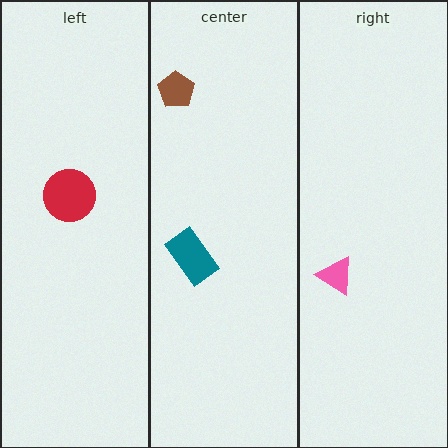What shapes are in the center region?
The teal rectangle, the brown pentagon.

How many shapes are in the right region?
1.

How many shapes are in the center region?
2.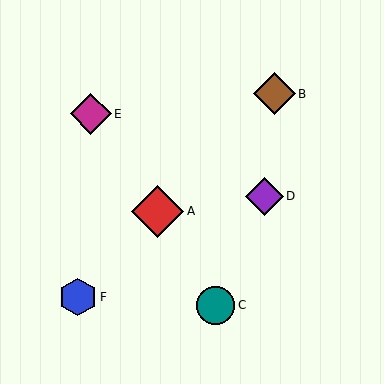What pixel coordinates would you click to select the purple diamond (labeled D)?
Click at (264, 196) to select the purple diamond D.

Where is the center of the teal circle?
The center of the teal circle is at (216, 306).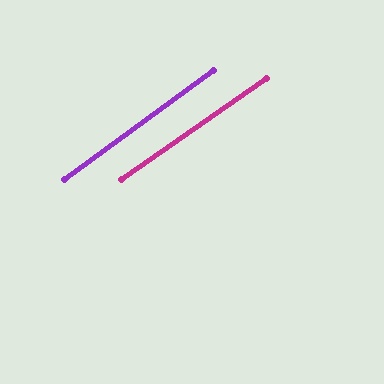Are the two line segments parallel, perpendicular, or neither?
Parallel — their directions differ by only 1.3°.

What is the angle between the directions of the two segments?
Approximately 1 degree.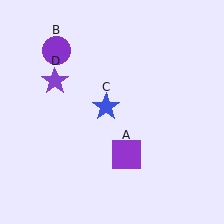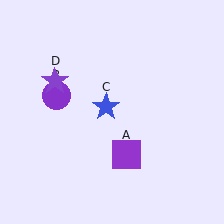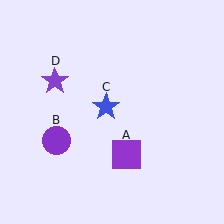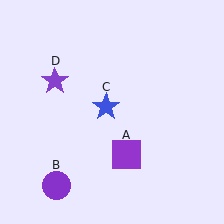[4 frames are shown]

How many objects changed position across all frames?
1 object changed position: purple circle (object B).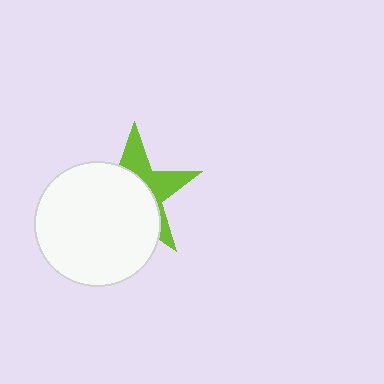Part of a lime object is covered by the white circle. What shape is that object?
It is a star.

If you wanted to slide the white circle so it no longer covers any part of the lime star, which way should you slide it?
Slide it toward the lower-left — that is the most direct way to separate the two shapes.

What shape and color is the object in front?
The object in front is a white circle.